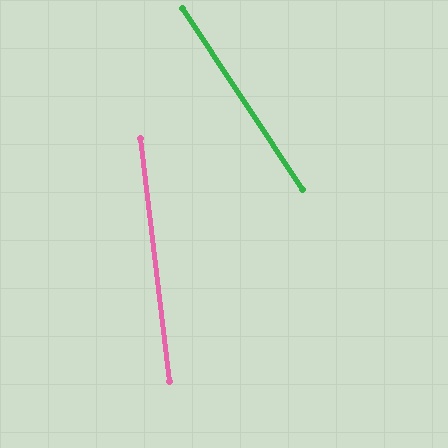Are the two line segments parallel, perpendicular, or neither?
Neither parallel nor perpendicular — they differ by about 27°.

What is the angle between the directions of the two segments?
Approximately 27 degrees.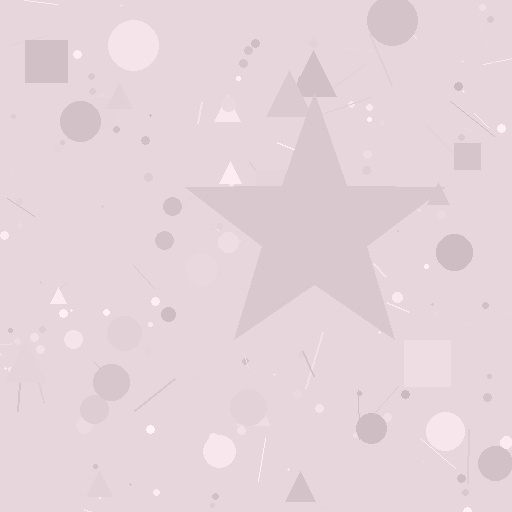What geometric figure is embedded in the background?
A star is embedded in the background.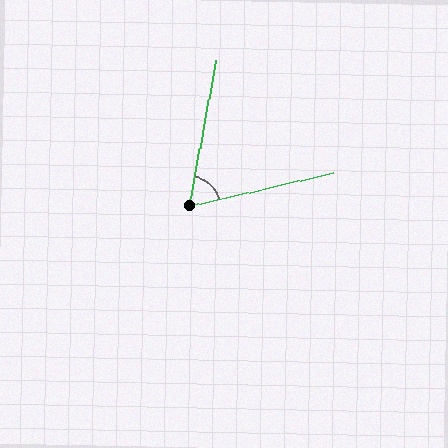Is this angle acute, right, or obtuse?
It is acute.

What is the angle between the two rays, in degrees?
Approximately 66 degrees.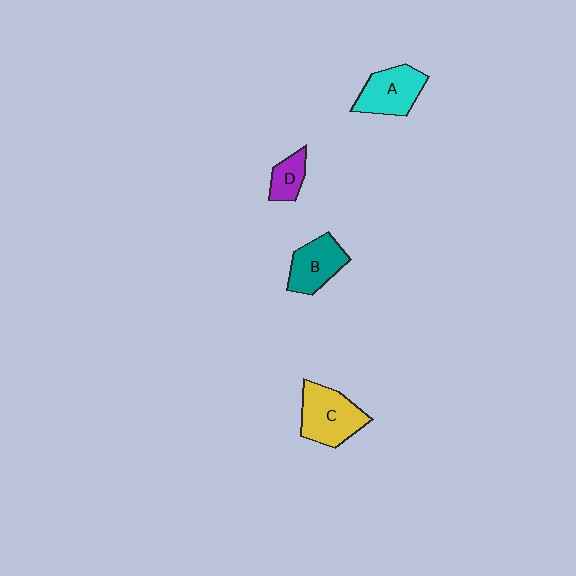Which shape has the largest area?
Shape C (yellow).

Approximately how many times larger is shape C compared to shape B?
Approximately 1.3 times.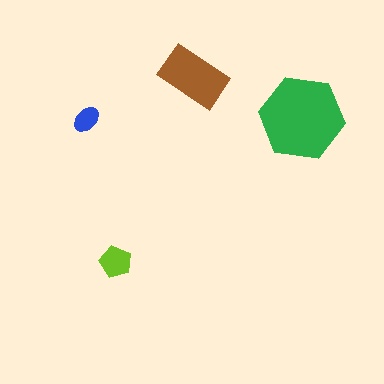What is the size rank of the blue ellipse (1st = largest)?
4th.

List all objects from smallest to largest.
The blue ellipse, the lime pentagon, the brown rectangle, the green hexagon.